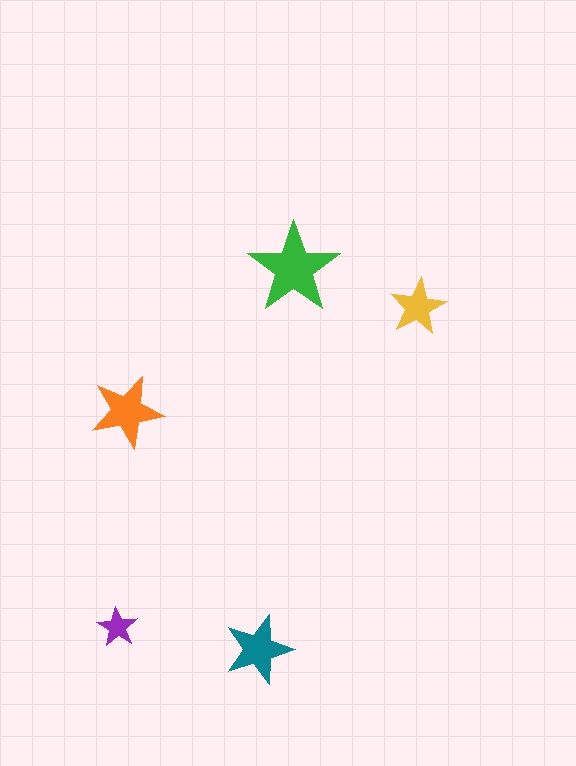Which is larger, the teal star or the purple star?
The teal one.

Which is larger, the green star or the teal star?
The green one.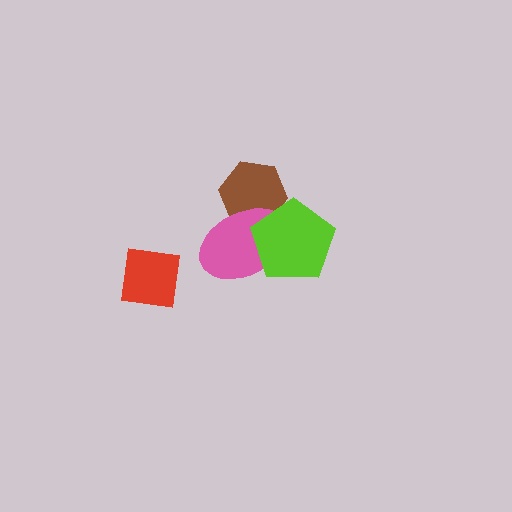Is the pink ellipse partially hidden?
Yes, it is partially covered by another shape.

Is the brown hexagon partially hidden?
Yes, it is partially covered by another shape.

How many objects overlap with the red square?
0 objects overlap with the red square.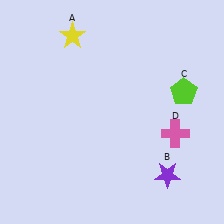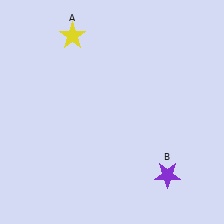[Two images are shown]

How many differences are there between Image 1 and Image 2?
There are 2 differences between the two images.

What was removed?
The pink cross (D), the lime pentagon (C) were removed in Image 2.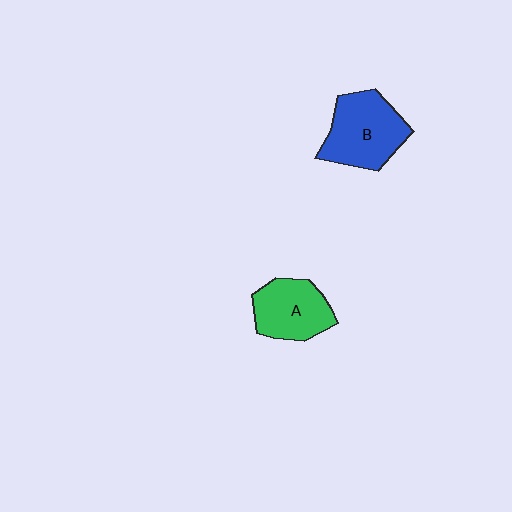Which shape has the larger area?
Shape B (blue).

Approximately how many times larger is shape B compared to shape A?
Approximately 1.2 times.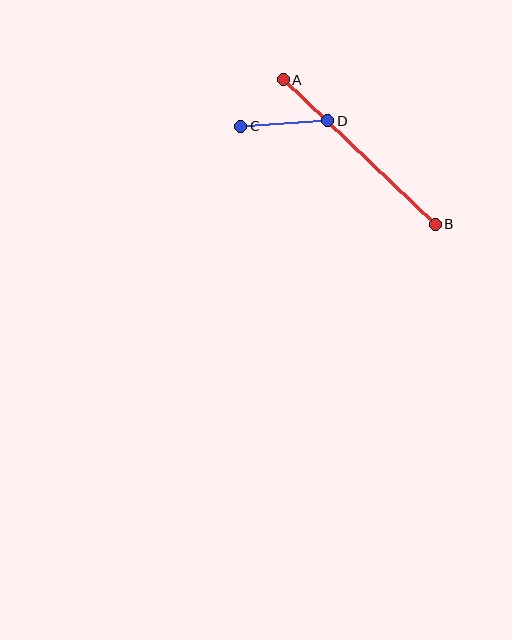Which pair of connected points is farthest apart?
Points A and B are farthest apart.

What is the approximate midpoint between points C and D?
The midpoint is at approximately (284, 123) pixels.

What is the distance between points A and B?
The distance is approximately 209 pixels.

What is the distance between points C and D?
The distance is approximately 87 pixels.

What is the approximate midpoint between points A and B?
The midpoint is at approximately (359, 152) pixels.